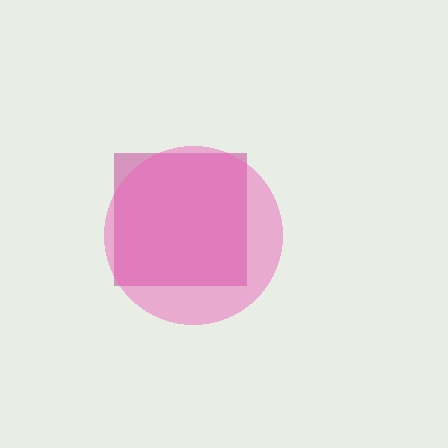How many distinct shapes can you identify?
There are 2 distinct shapes: a magenta square, a pink circle.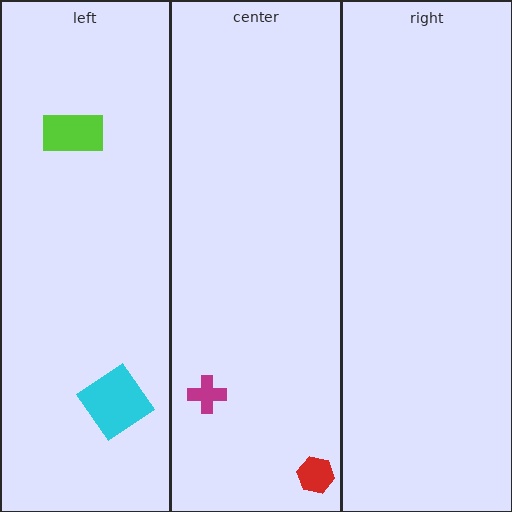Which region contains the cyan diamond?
The left region.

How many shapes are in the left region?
2.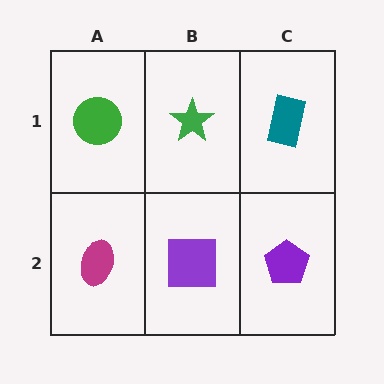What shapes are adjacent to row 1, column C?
A purple pentagon (row 2, column C), a green star (row 1, column B).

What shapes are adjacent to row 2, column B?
A green star (row 1, column B), a magenta ellipse (row 2, column A), a purple pentagon (row 2, column C).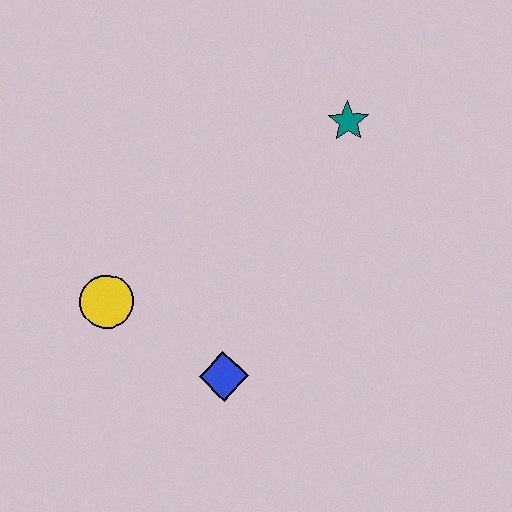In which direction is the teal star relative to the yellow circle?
The teal star is to the right of the yellow circle.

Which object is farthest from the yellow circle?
The teal star is farthest from the yellow circle.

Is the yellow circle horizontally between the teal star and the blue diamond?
No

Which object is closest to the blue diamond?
The yellow circle is closest to the blue diamond.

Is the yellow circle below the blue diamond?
No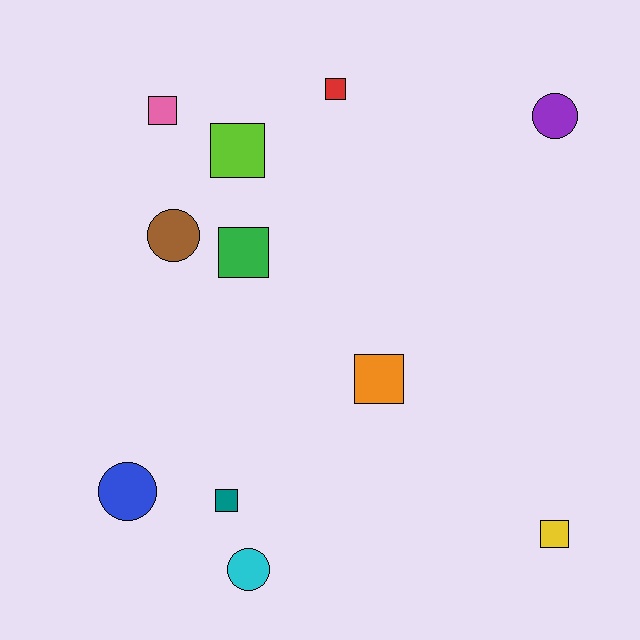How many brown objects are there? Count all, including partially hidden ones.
There is 1 brown object.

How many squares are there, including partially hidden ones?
There are 7 squares.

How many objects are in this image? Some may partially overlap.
There are 11 objects.